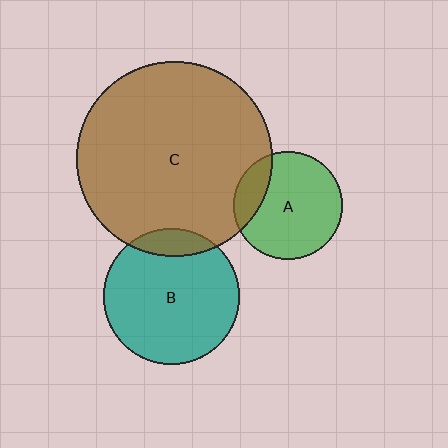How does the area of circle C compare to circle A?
Approximately 3.2 times.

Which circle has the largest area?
Circle C (brown).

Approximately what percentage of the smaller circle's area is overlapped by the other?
Approximately 20%.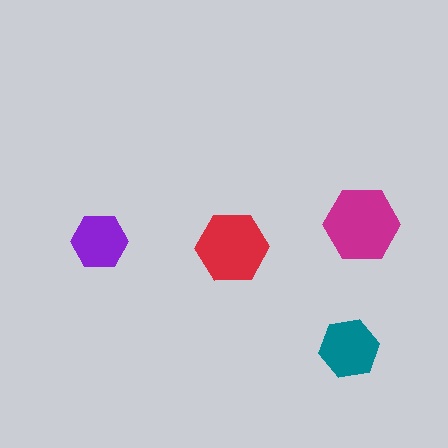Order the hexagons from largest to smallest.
the magenta one, the red one, the teal one, the purple one.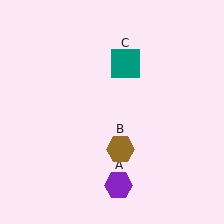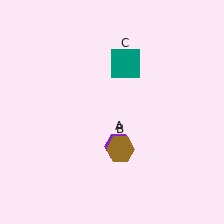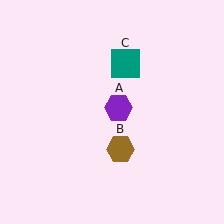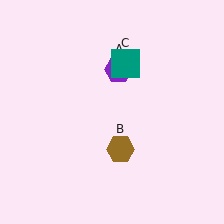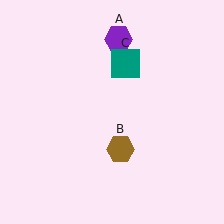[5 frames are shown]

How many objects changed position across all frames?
1 object changed position: purple hexagon (object A).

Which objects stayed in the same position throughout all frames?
Brown hexagon (object B) and teal square (object C) remained stationary.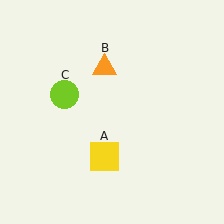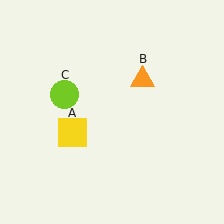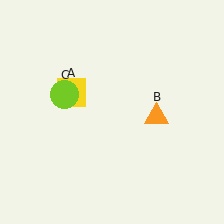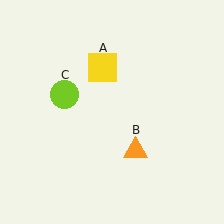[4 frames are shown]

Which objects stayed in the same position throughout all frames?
Lime circle (object C) remained stationary.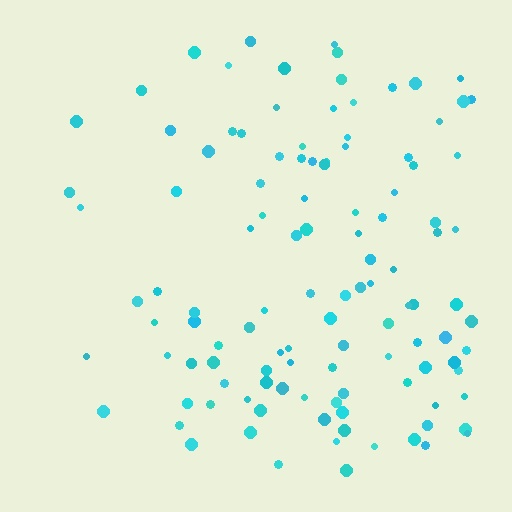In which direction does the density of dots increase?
From left to right, with the right side densest.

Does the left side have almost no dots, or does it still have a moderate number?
Still a moderate number, just noticeably fewer than the right.